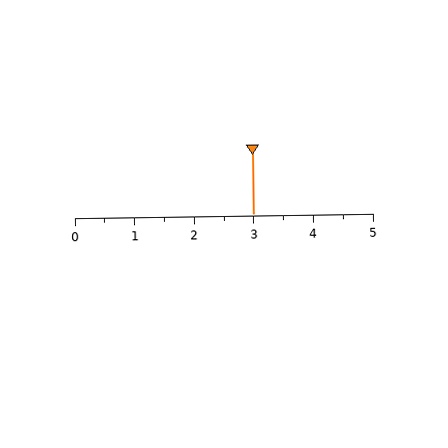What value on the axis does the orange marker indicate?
The marker indicates approximately 3.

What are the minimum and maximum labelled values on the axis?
The axis runs from 0 to 5.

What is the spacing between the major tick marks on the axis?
The major ticks are spaced 1 apart.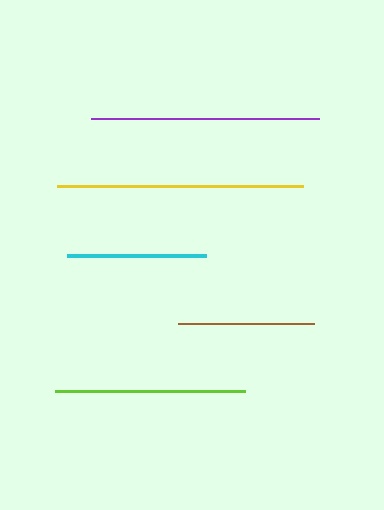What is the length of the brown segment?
The brown segment is approximately 136 pixels long.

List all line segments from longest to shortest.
From longest to shortest: yellow, purple, lime, cyan, brown.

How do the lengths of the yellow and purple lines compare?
The yellow and purple lines are approximately the same length.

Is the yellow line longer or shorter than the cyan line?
The yellow line is longer than the cyan line.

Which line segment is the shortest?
The brown line is the shortest at approximately 136 pixels.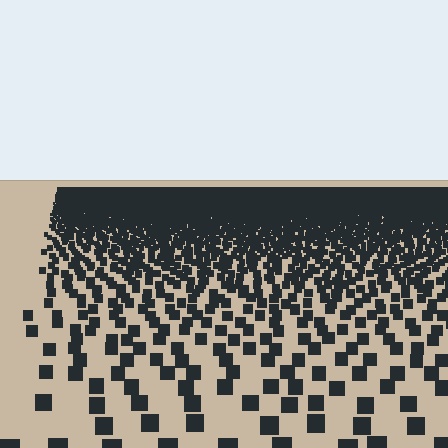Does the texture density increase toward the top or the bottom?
Density increases toward the top.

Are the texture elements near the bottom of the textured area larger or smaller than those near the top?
Larger. Near the bottom, elements are closer to the viewer and appear at a bigger on-screen size.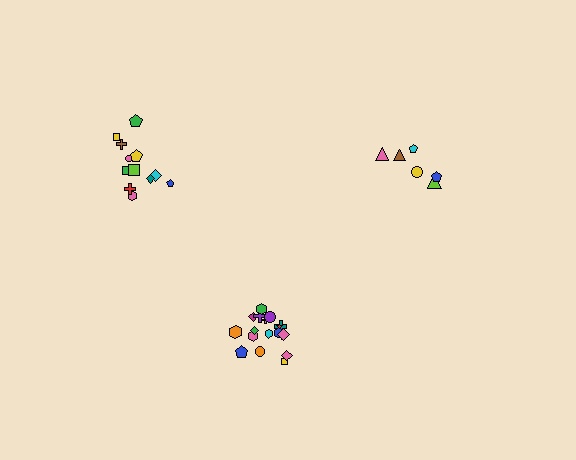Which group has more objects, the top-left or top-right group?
The top-left group.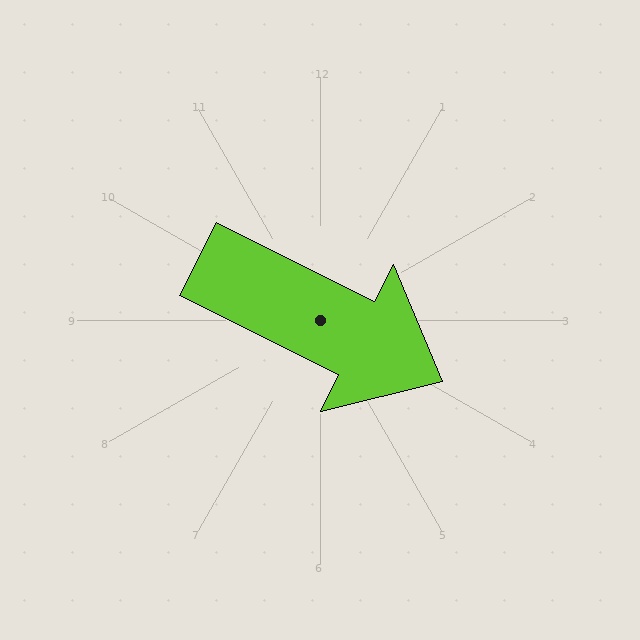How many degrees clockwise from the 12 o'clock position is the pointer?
Approximately 117 degrees.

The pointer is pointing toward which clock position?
Roughly 4 o'clock.